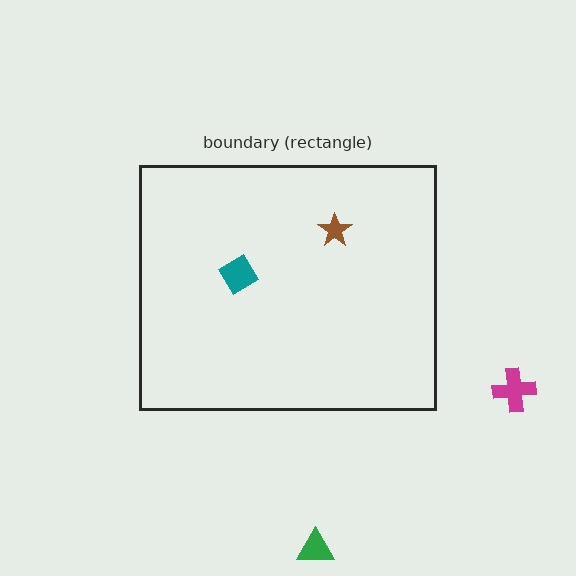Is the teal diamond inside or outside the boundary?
Inside.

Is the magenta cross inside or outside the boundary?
Outside.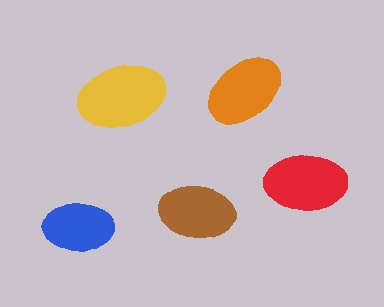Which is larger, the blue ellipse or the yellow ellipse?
The yellow one.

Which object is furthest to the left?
The blue ellipse is leftmost.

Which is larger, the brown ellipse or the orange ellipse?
The orange one.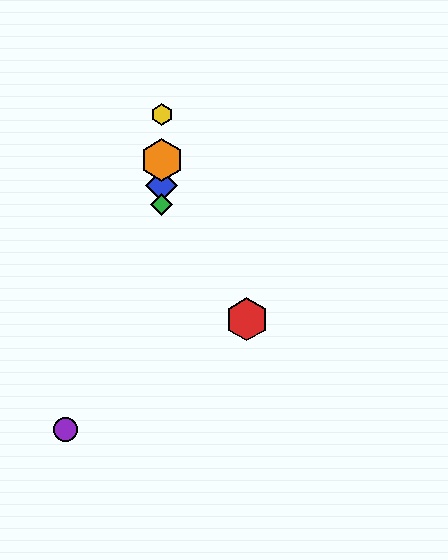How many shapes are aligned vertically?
4 shapes (the blue diamond, the green diamond, the yellow hexagon, the orange hexagon) are aligned vertically.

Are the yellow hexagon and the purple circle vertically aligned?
No, the yellow hexagon is at x≈162 and the purple circle is at x≈65.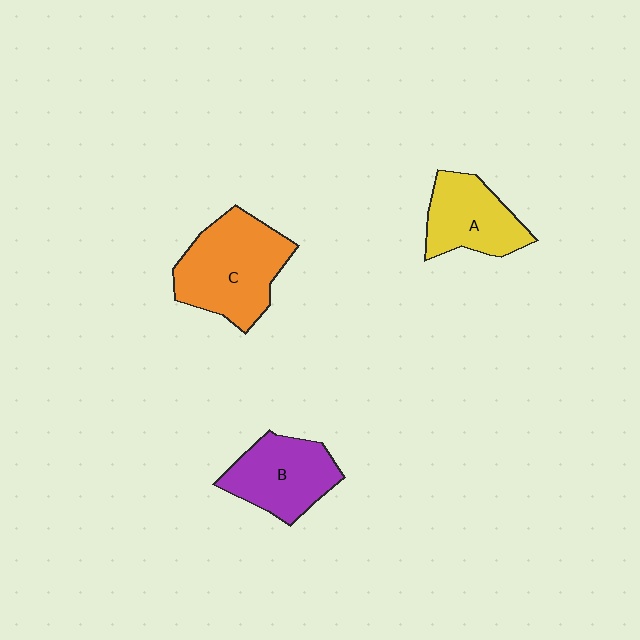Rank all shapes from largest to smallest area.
From largest to smallest: C (orange), B (purple), A (yellow).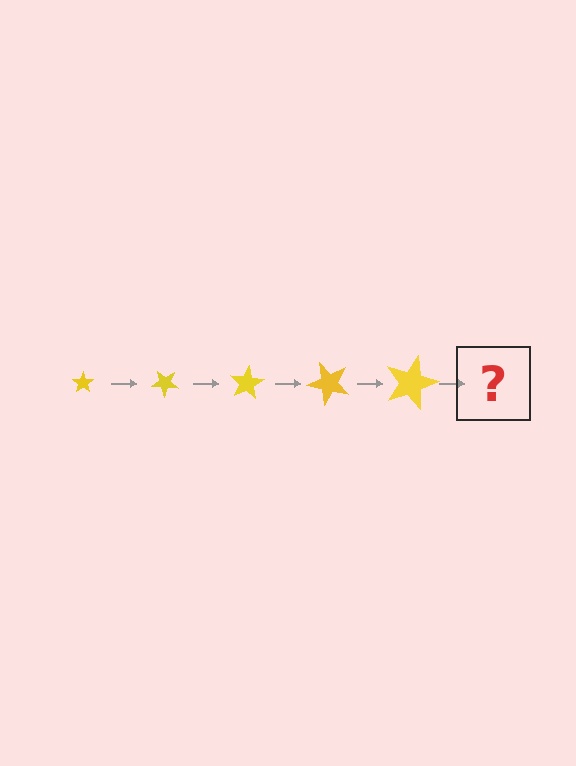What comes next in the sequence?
The next element should be a star, larger than the previous one and rotated 200 degrees from the start.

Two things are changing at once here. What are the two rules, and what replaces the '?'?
The two rules are that the star grows larger each step and it rotates 40 degrees each step. The '?' should be a star, larger than the previous one and rotated 200 degrees from the start.